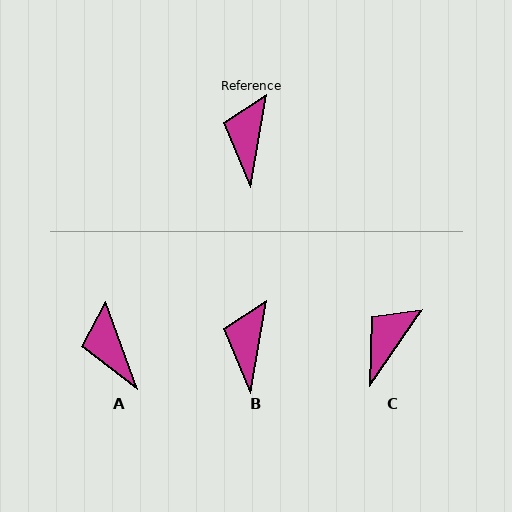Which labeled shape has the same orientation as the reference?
B.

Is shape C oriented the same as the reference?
No, it is off by about 25 degrees.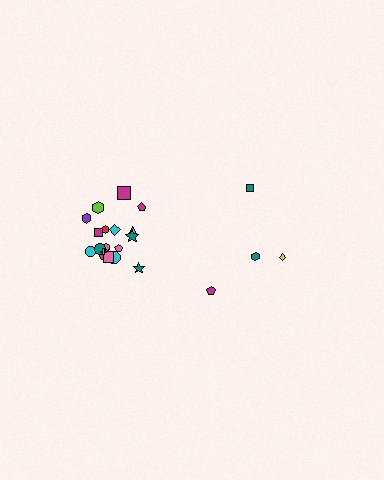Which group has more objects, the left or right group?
The left group.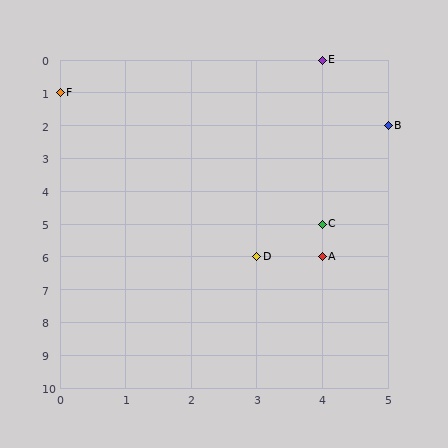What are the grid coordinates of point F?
Point F is at grid coordinates (0, 1).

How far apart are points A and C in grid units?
Points A and C are 1 row apart.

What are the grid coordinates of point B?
Point B is at grid coordinates (5, 2).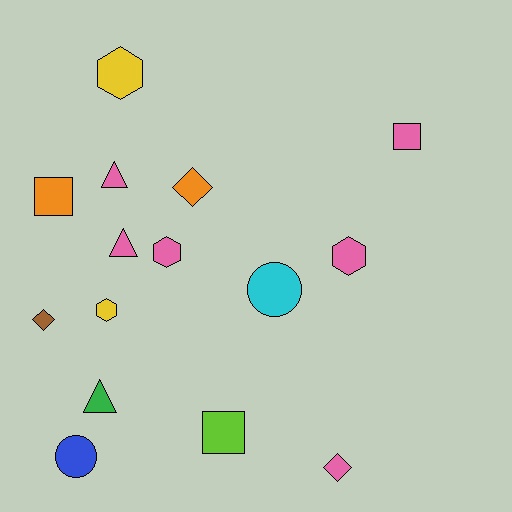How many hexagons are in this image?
There are 4 hexagons.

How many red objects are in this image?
There are no red objects.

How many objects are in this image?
There are 15 objects.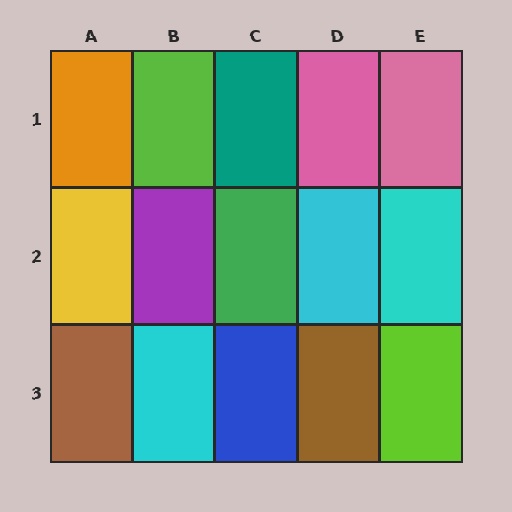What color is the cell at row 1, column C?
Teal.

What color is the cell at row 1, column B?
Lime.